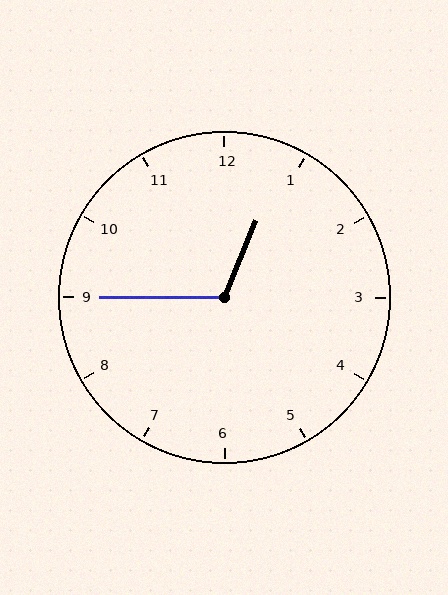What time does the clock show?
12:45.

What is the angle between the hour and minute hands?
Approximately 112 degrees.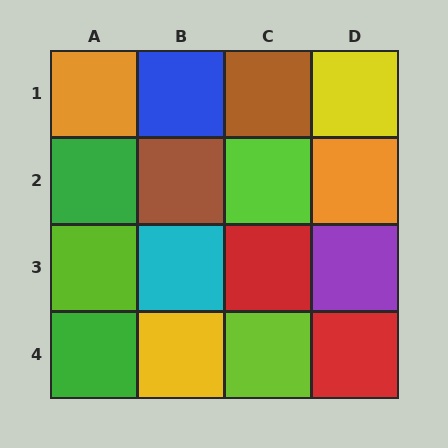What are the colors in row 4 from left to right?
Green, yellow, lime, red.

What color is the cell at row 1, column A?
Orange.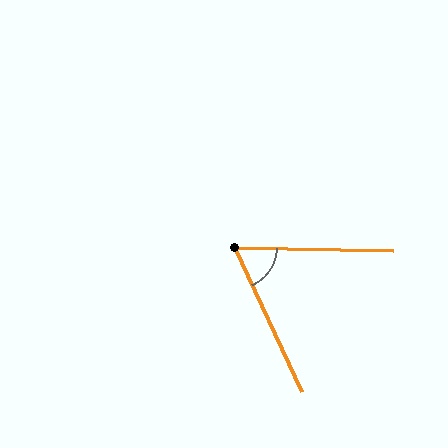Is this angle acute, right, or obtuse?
It is acute.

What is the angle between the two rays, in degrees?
Approximately 64 degrees.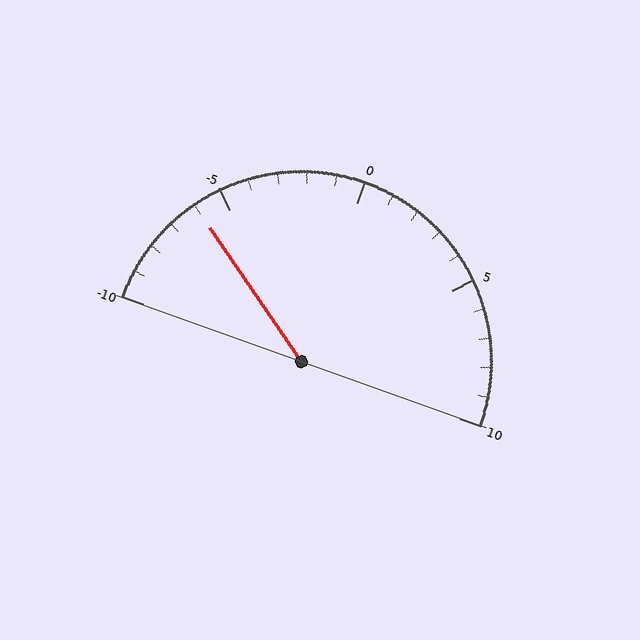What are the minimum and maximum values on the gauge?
The gauge ranges from -10 to 10.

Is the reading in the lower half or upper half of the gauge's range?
The reading is in the lower half of the range (-10 to 10).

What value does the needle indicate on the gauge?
The needle indicates approximately -6.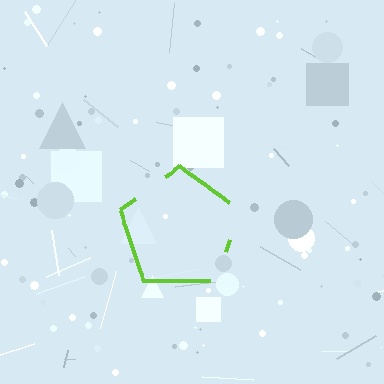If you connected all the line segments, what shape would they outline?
They would outline a pentagon.